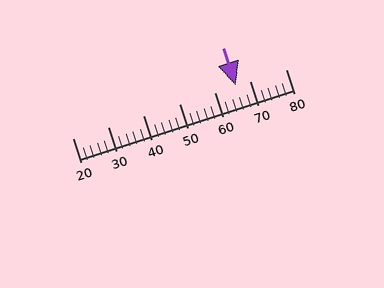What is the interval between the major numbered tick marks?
The major tick marks are spaced 10 units apart.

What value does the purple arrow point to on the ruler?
The purple arrow points to approximately 66.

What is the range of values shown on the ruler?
The ruler shows values from 20 to 80.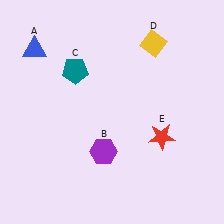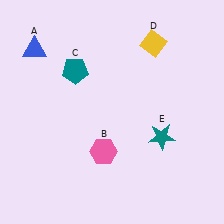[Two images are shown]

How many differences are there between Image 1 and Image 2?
There are 2 differences between the two images.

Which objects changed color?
B changed from purple to pink. E changed from red to teal.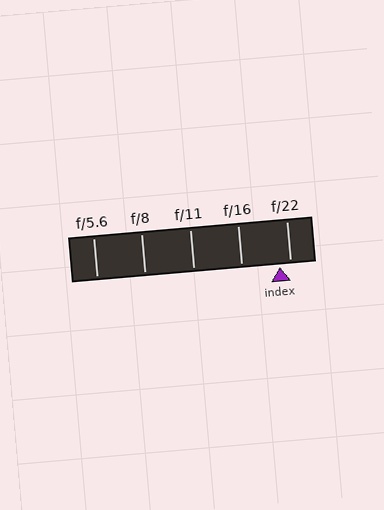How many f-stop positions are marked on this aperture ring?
There are 5 f-stop positions marked.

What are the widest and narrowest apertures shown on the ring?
The widest aperture shown is f/5.6 and the narrowest is f/22.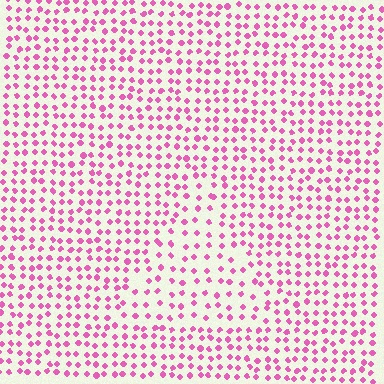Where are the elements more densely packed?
The elements are more densely packed outside the triangle boundary.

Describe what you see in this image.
The image contains small pink elements arranged at two different densities. A triangle-shaped region is visible where the elements are less densely packed than the surrounding area.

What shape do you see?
I see a triangle.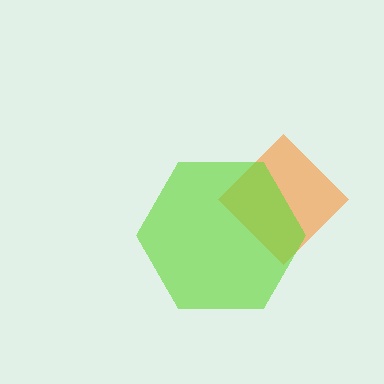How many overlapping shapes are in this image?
There are 2 overlapping shapes in the image.